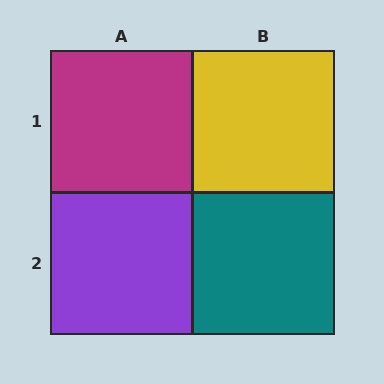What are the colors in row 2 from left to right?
Purple, teal.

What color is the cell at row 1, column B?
Yellow.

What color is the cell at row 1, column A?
Magenta.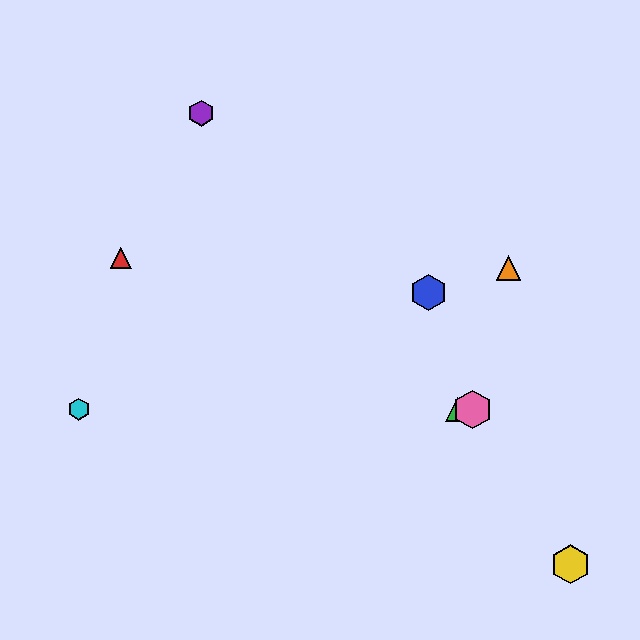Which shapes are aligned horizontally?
The green triangle, the cyan hexagon, the pink hexagon are aligned horizontally.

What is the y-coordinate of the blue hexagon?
The blue hexagon is at y≈293.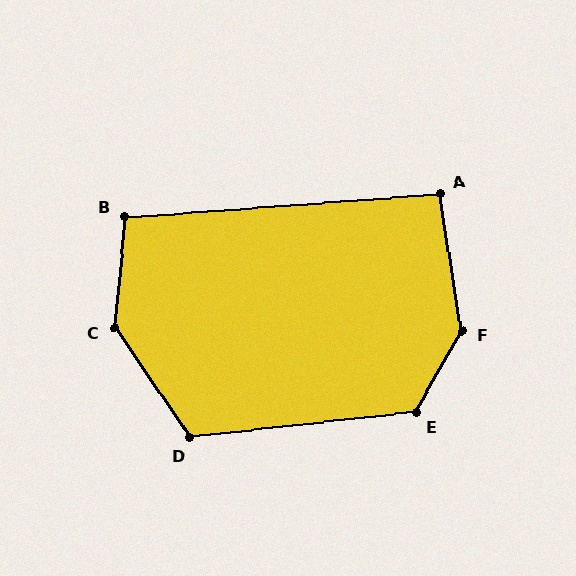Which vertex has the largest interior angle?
F, at approximately 142 degrees.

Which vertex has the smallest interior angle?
A, at approximately 95 degrees.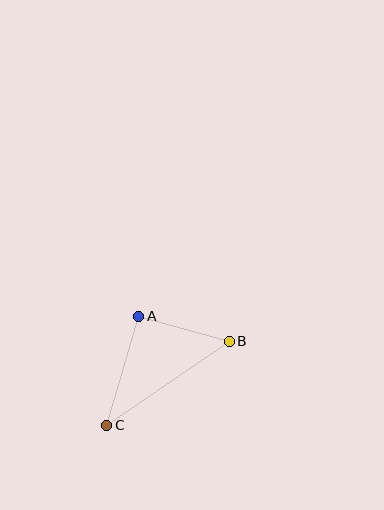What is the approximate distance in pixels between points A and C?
The distance between A and C is approximately 114 pixels.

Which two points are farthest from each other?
Points B and C are farthest from each other.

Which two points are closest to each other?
Points A and B are closest to each other.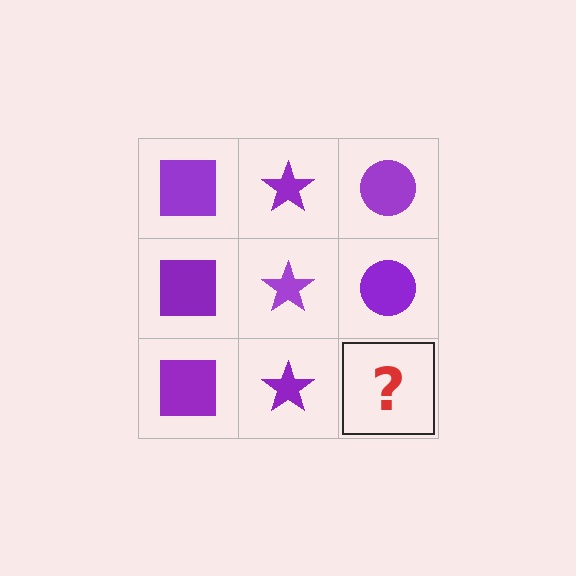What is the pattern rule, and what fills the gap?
The rule is that each column has a consistent shape. The gap should be filled with a purple circle.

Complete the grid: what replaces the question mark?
The question mark should be replaced with a purple circle.